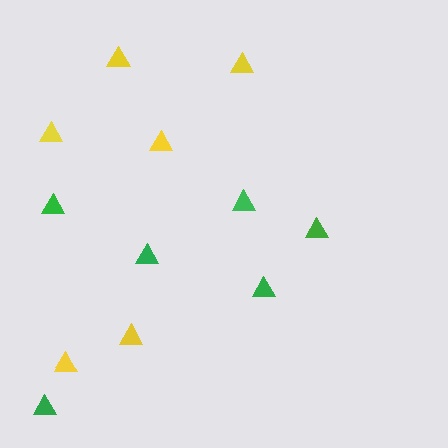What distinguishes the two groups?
There are 2 groups: one group of green triangles (6) and one group of yellow triangles (6).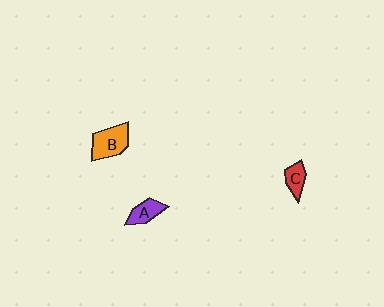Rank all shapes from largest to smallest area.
From largest to smallest: B (orange), A (purple), C (red).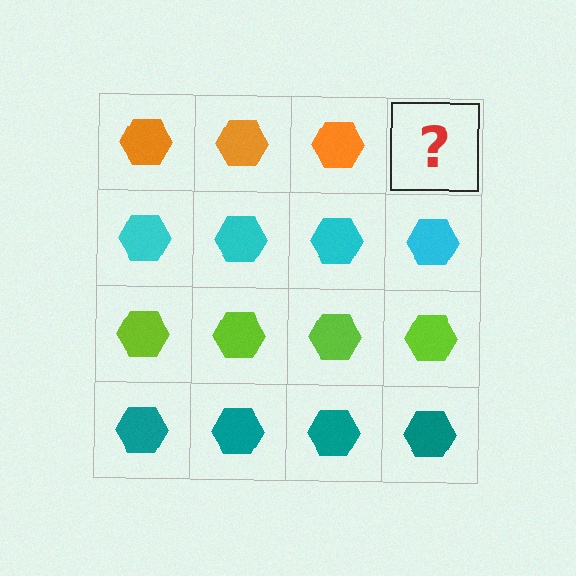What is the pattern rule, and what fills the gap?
The rule is that each row has a consistent color. The gap should be filled with an orange hexagon.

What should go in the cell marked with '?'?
The missing cell should contain an orange hexagon.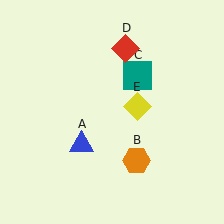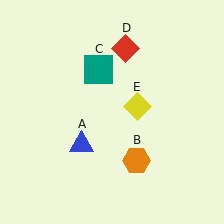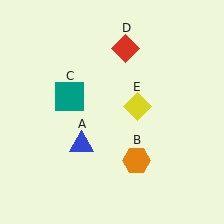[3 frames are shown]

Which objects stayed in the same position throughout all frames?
Blue triangle (object A) and orange hexagon (object B) and red diamond (object D) and yellow diamond (object E) remained stationary.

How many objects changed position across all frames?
1 object changed position: teal square (object C).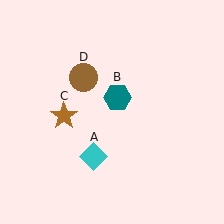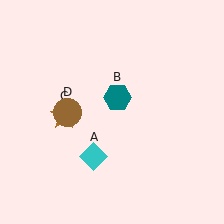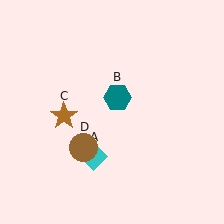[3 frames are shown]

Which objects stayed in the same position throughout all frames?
Cyan diamond (object A) and teal hexagon (object B) and brown star (object C) remained stationary.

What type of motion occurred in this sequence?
The brown circle (object D) rotated counterclockwise around the center of the scene.